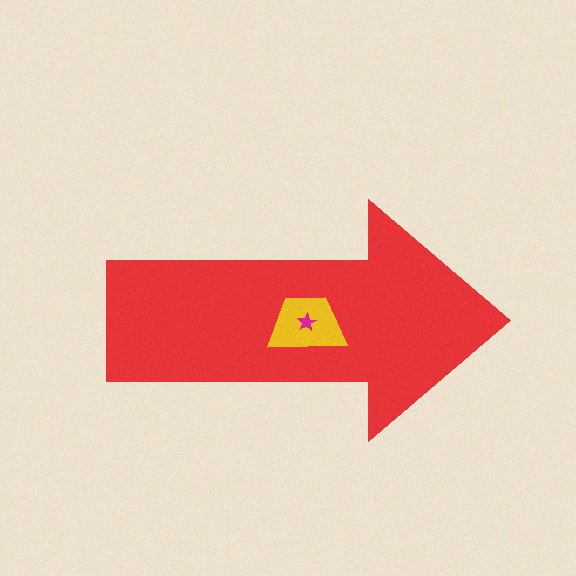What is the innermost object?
The magenta star.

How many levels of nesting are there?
3.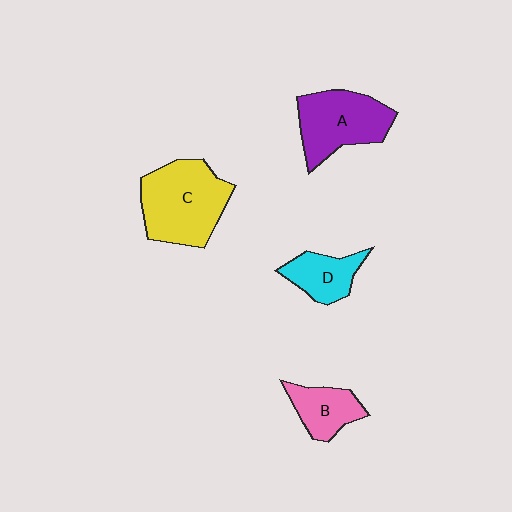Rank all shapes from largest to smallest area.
From largest to smallest: C (yellow), A (purple), D (cyan), B (pink).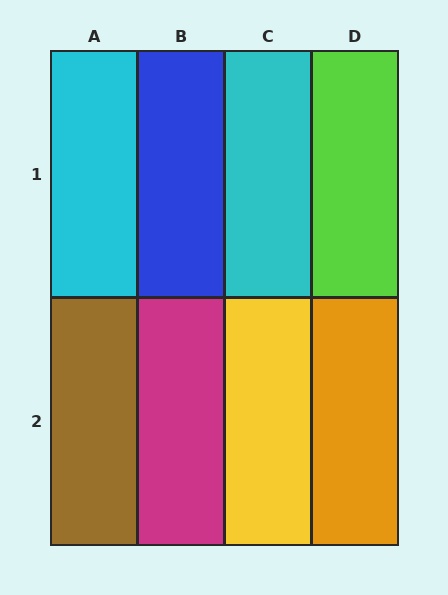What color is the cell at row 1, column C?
Cyan.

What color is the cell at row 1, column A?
Cyan.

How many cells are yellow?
1 cell is yellow.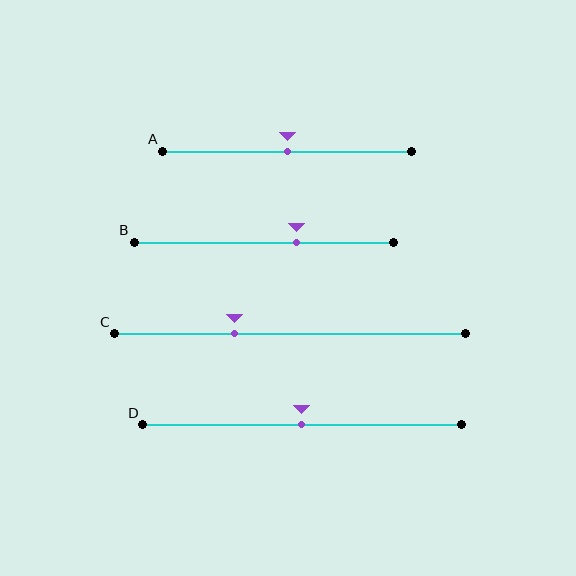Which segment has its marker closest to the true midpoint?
Segment A has its marker closest to the true midpoint.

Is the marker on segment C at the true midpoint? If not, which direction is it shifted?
No, the marker on segment C is shifted to the left by about 16% of the segment length.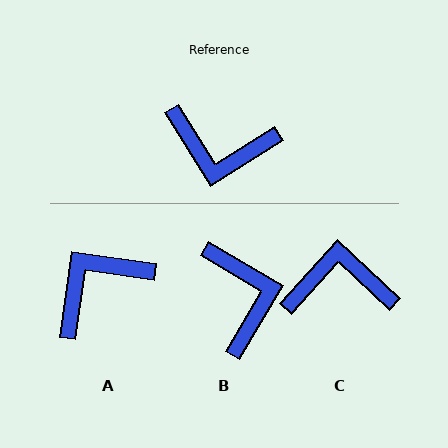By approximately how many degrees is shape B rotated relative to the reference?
Approximately 117 degrees counter-clockwise.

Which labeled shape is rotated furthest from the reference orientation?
C, about 165 degrees away.